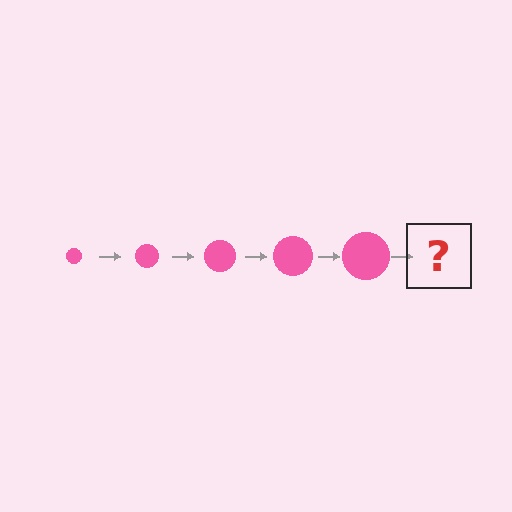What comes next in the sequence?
The next element should be a pink circle, larger than the previous one.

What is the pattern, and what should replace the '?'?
The pattern is that the circle gets progressively larger each step. The '?' should be a pink circle, larger than the previous one.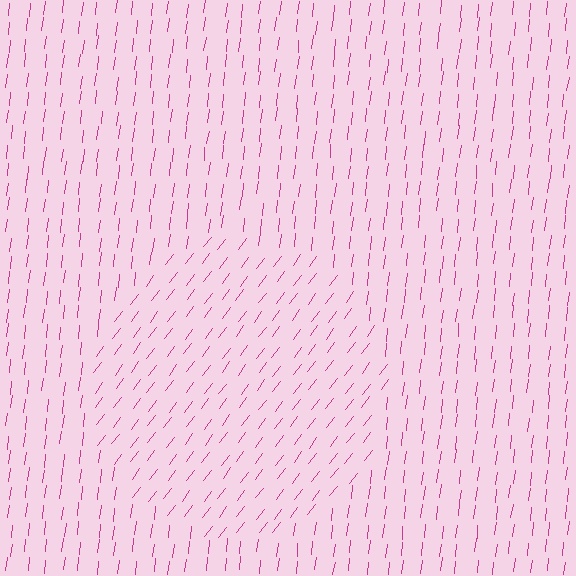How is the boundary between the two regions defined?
The boundary is defined purely by a change in line orientation (approximately 30 degrees difference). All lines are the same color and thickness.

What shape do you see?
I see a circle.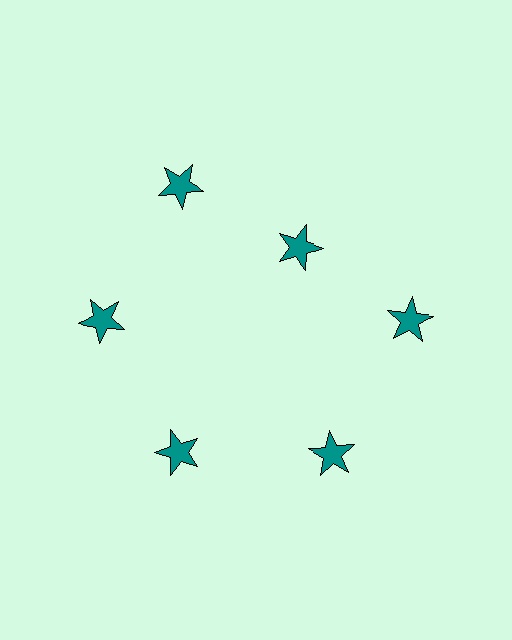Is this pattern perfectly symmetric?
No. The 6 teal stars are arranged in a ring, but one element near the 1 o'clock position is pulled inward toward the center, breaking the 6-fold rotational symmetry.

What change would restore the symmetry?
The symmetry would be restored by moving it outward, back onto the ring so that all 6 stars sit at equal angles and equal distance from the center.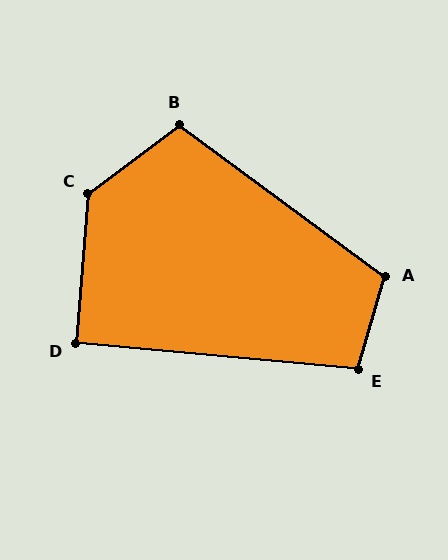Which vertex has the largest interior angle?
C, at approximately 131 degrees.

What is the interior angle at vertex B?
Approximately 107 degrees (obtuse).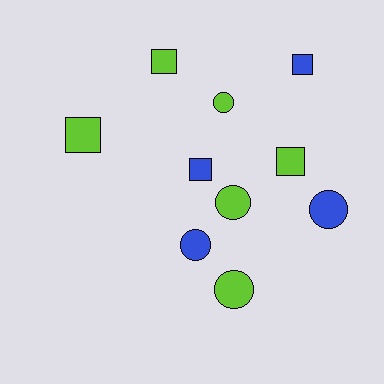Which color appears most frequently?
Lime, with 6 objects.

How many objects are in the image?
There are 10 objects.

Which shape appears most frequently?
Square, with 5 objects.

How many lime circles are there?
There are 3 lime circles.